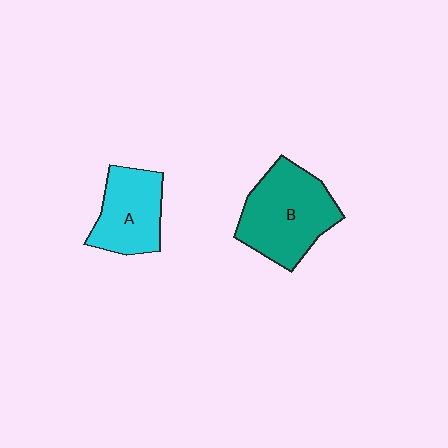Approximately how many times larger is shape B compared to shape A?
Approximately 1.4 times.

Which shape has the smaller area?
Shape A (cyan).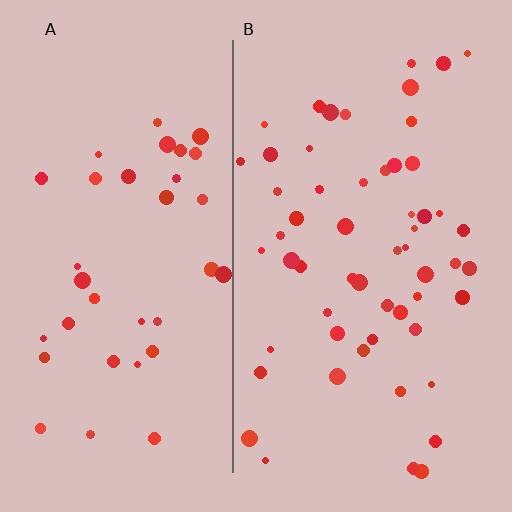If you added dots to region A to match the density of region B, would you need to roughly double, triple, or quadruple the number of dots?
Approximately double.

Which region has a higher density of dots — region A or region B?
B (the right).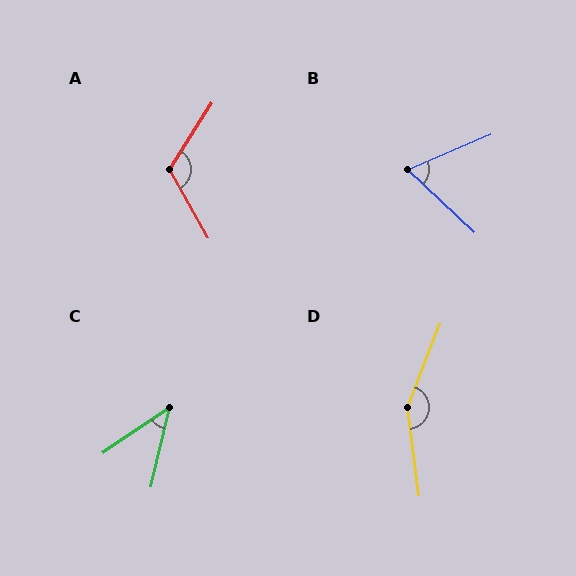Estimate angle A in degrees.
Approximately 119 degrees.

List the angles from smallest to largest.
C (43°), B (66°), A (119°), D (151°).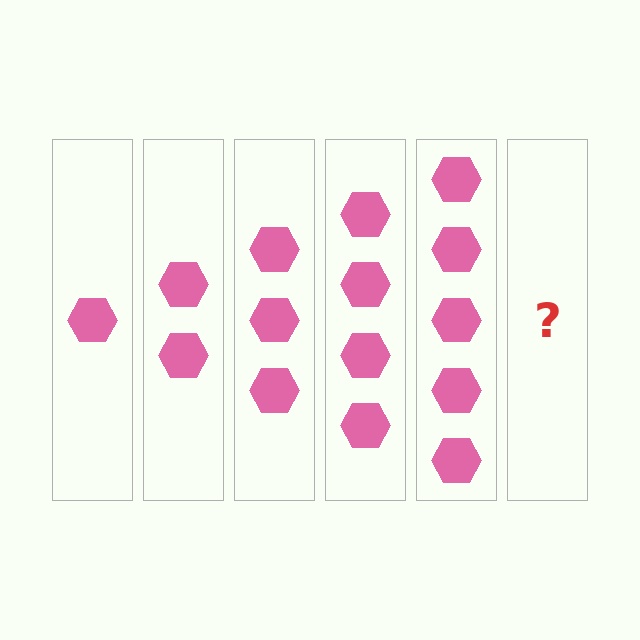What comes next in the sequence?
The next element should be 6 hexagons.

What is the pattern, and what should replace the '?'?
The pattern is that each step adds one more hexagon. The '?' should be 6 hexagons.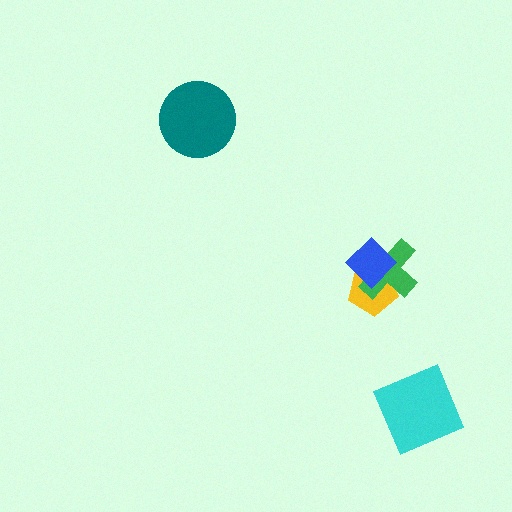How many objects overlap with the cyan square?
0 objects overlap with the cyan square.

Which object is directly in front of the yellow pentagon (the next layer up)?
The green cross is directly in front of the yellow pentagon.